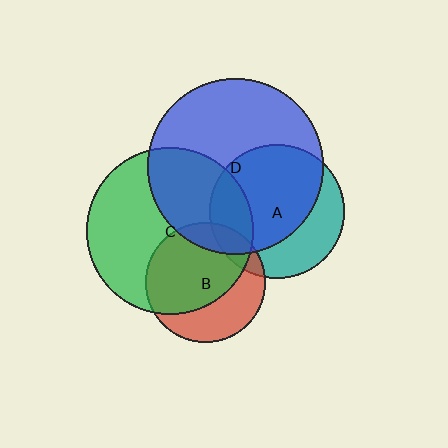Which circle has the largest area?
Circle D (blue).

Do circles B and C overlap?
Yes.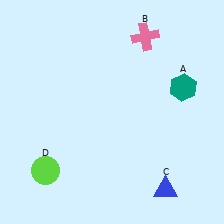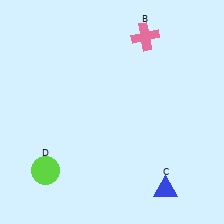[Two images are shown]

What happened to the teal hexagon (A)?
The teal hexagon (A) was removed in Image 2. It was in the top-right area of Image 1.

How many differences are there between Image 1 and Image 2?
There is 1 difference between the two images.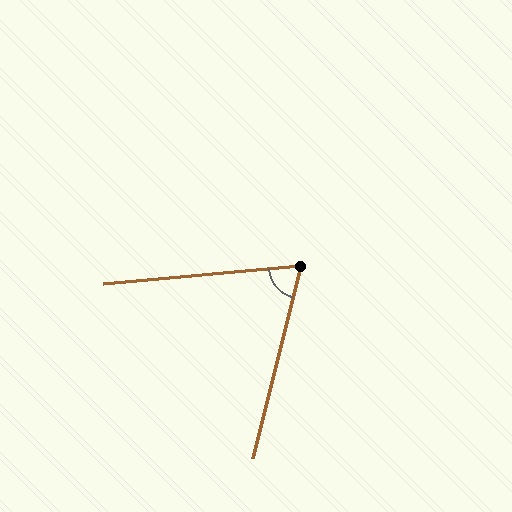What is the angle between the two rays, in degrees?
Approximately 71 degrees.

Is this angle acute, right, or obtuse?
It is acute.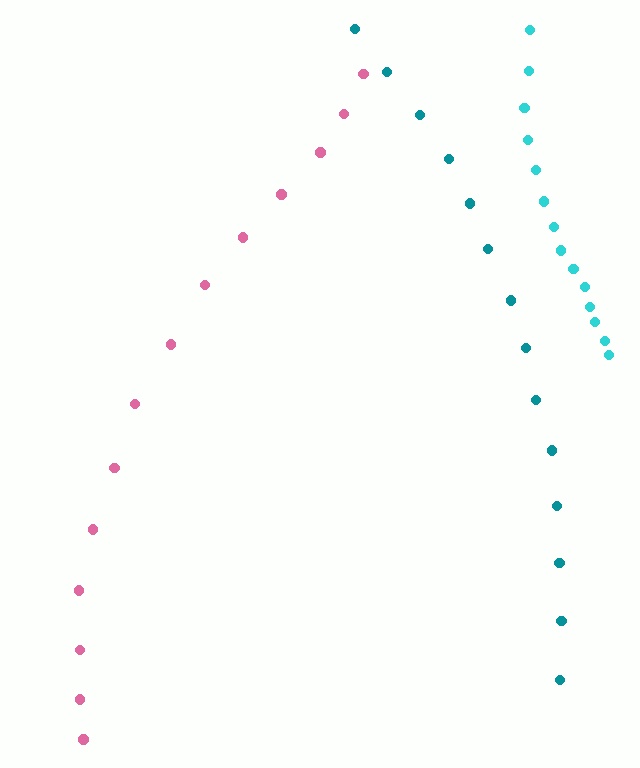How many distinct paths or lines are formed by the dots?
There are 3 distinct paths.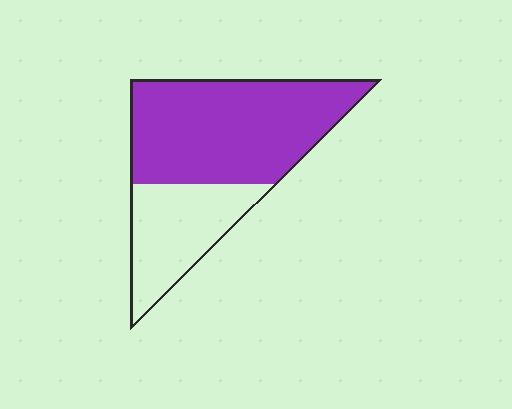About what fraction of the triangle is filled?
About two thirds (2/3).